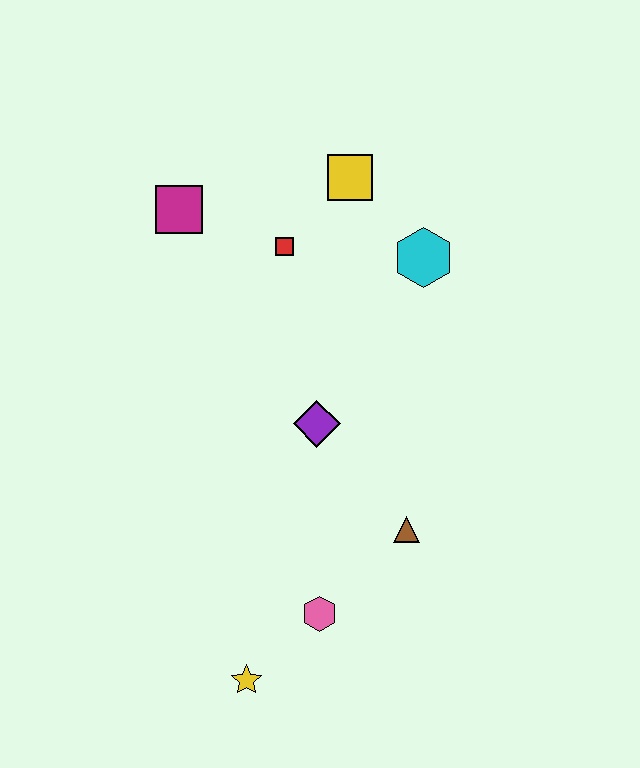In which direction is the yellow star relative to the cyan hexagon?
The yellow star is below the cyan hexagon.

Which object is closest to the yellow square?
The red square is closest to the yellow square.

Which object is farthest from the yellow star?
The yellow square is farthest from the yellow star.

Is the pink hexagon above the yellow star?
Yes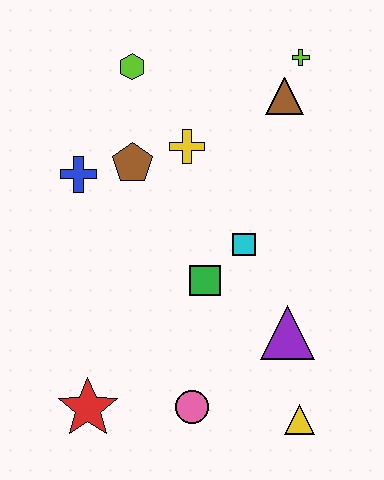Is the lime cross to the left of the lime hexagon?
No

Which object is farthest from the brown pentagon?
The yellow triangle is farthest from the brown pentagon.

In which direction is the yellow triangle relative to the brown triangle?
The yellow triangle is below the brown triangle.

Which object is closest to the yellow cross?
The brown pentagon is closest to the yellow cross.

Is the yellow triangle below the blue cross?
Yes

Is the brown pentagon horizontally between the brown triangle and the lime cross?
No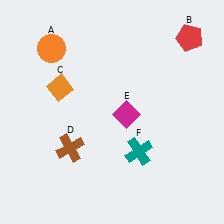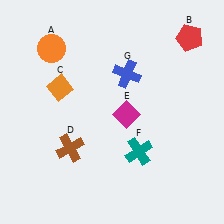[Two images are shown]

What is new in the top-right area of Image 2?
A blue cross (G) was added in the top-right area of Image 2.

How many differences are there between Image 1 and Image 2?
There is 1 difference between the two images.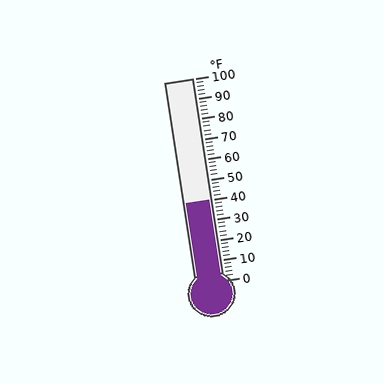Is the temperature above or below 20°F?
The temperature is above 20°F.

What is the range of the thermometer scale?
The thermometer scale ranges from 0°F to 100°F.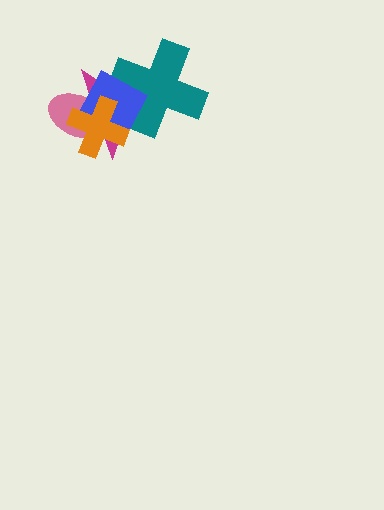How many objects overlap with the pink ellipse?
3 objects overlap with the pink ellipse.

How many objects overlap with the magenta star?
4 objects overlap with the magenta star.